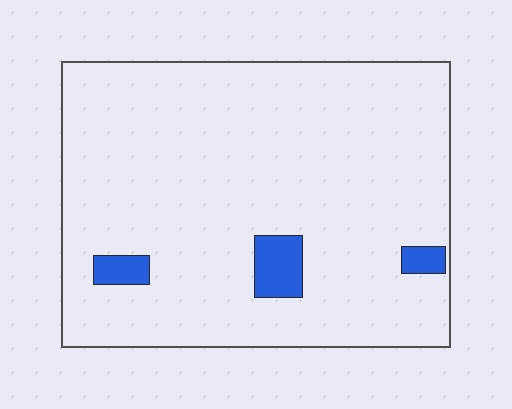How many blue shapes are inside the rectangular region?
3.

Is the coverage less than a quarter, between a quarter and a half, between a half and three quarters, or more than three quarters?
Less than a quarter.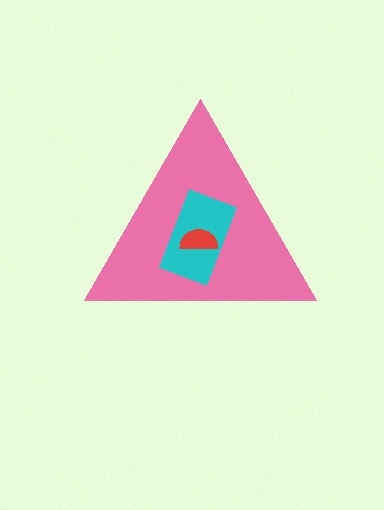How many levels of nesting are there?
3.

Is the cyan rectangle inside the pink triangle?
Yes.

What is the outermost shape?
The pink triangle.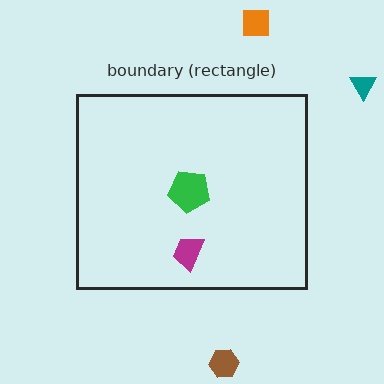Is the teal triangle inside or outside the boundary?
Outside.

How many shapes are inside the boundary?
2 inside, 3 outside.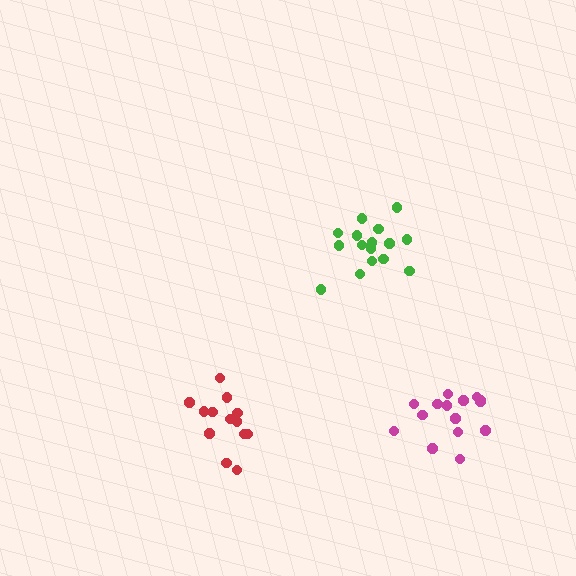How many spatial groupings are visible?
There are 3 spatial groupings.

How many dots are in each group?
Group 1: 16 dots, Group 2: 13 dots, Group 3: 15 dots (44 total).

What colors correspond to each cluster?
The clusters are colored: green, red, magenta.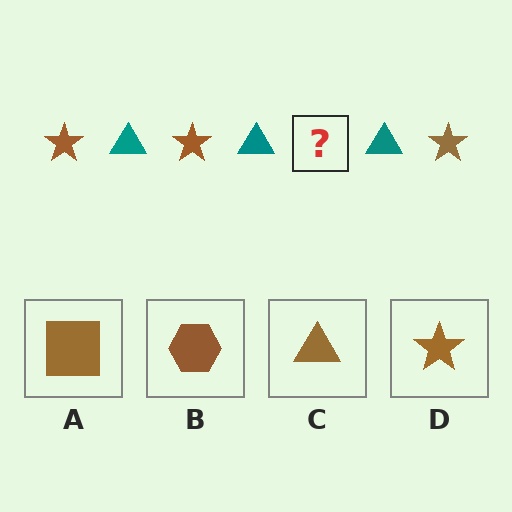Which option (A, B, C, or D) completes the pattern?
D.